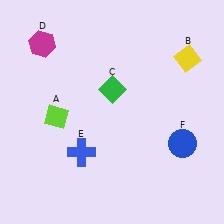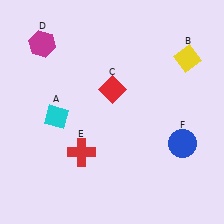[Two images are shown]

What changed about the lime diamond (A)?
In Image 1, A is lime. In Image 2, it changed to cyan.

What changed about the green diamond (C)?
In Image 1, C is green. In Image 2, it changed to red.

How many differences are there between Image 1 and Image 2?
There are 3 differences between the two images.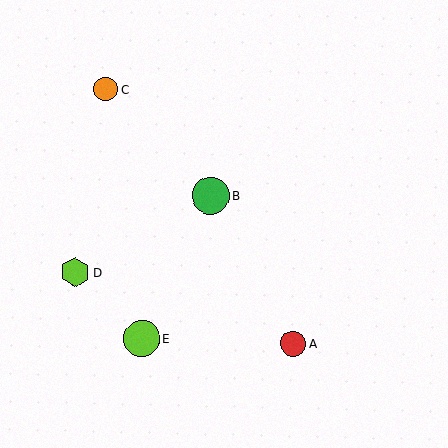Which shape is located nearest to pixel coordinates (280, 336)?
The red circle (labeled A) at (293, 344) is nearest to that location.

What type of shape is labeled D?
Shape D is a lime hexagon.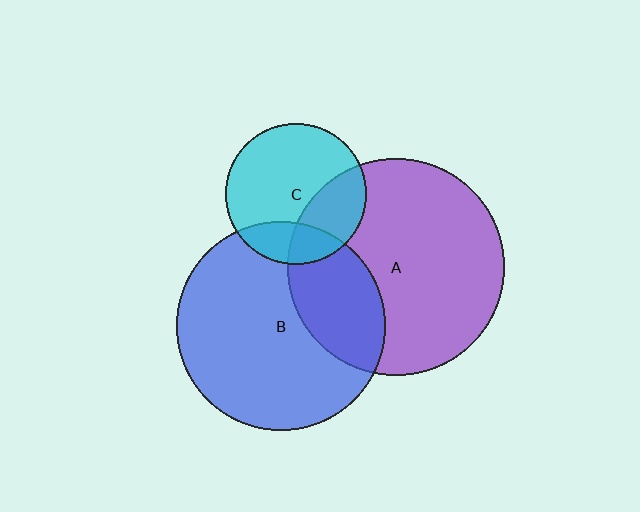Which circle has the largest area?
Circle A (purple).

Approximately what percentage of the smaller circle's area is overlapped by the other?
Approximately 30%.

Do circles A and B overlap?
Yes.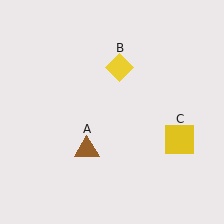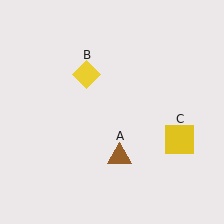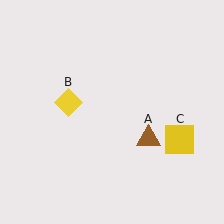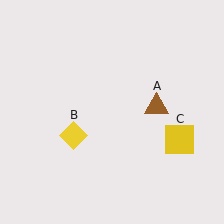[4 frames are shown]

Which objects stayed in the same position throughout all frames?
Yellow square (object C) remained stationary.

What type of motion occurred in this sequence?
The brown triangle (object A), yellow diamond (object B) rotated counterclockwise around the center of the scene.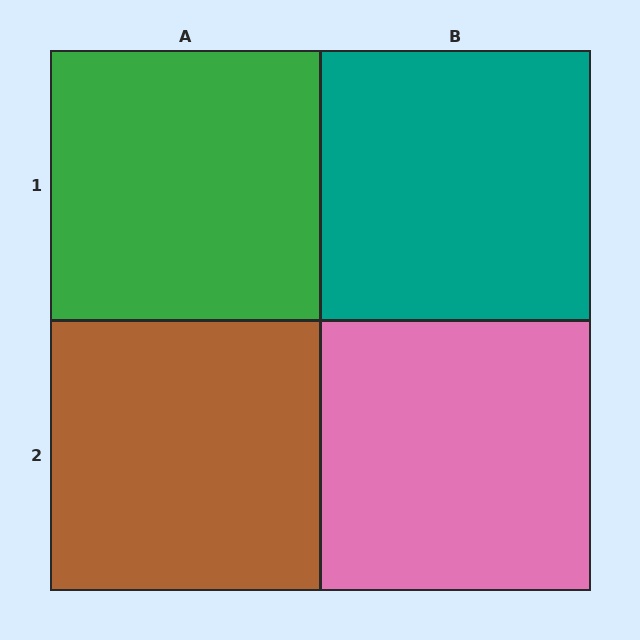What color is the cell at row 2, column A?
Brown.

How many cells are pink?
1 cell is pink.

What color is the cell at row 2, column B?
Pink.